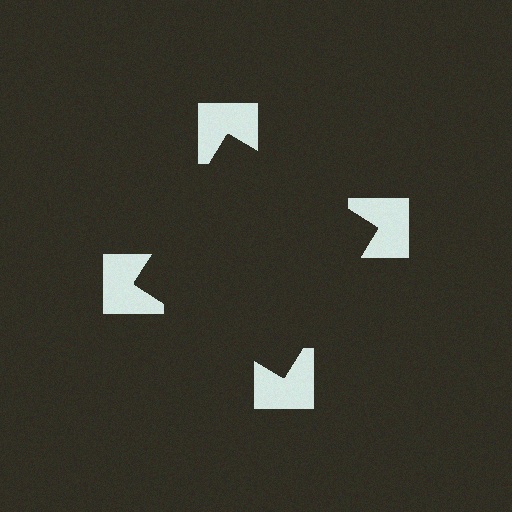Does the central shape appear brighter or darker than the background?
It typically appears slightly darker than the background, even though no actual brightness change is drawn.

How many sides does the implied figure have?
4 sides.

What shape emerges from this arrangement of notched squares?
An illusory square — its edges are inferred from the aligned wedge cuts in the notched squares, not physically drawn.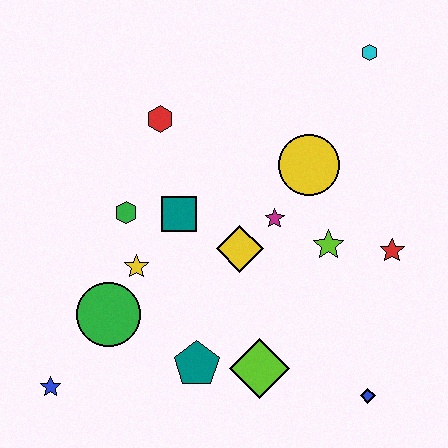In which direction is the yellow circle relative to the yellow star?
The yellow circle is to the right of the yellow star.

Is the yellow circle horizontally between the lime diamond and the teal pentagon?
No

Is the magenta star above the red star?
Yes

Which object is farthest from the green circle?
The cyan hexagon is farthest from the green circle.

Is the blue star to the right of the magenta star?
No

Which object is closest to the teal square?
The green hexagon is closest to the teal square.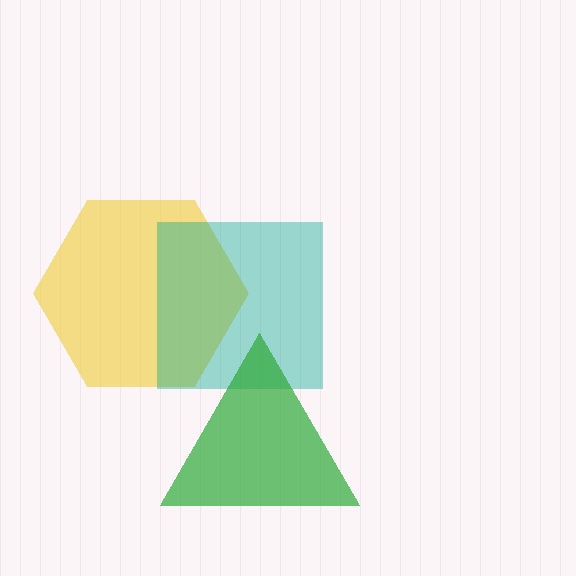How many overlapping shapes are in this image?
There are 3 overlapping shapes in the image.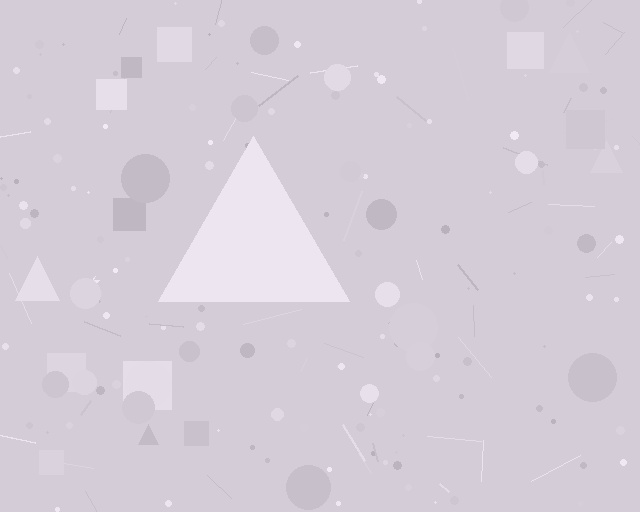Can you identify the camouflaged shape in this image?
The camouflaged shape is a triangle.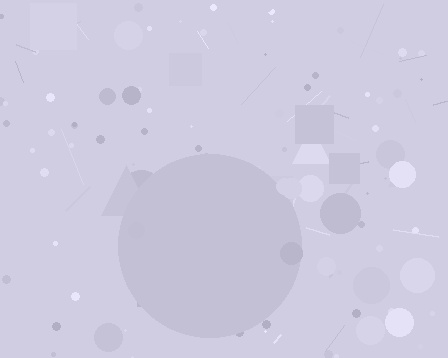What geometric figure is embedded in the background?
A circle is embedded in the background.